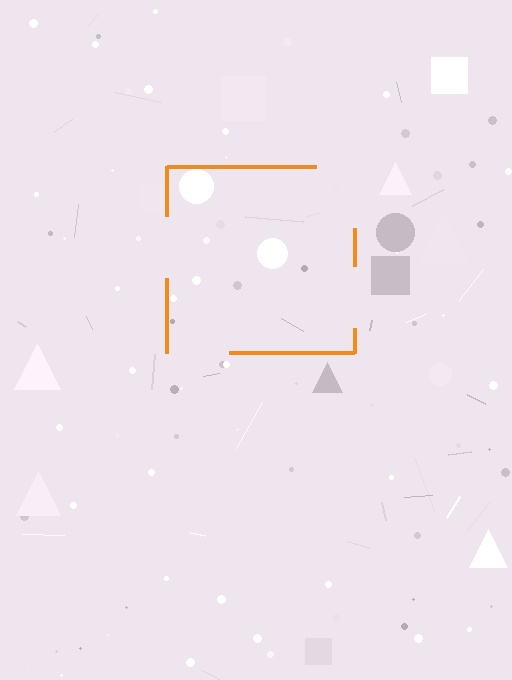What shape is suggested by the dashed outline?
The dashed outline suggests a square.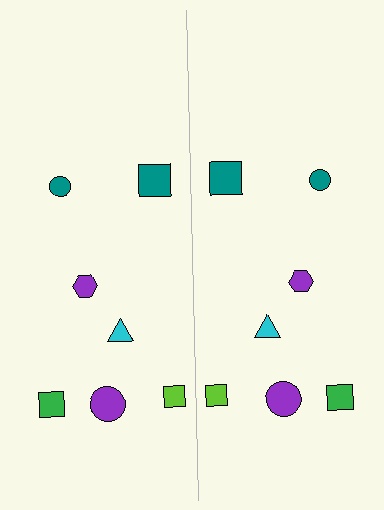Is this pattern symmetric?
Yes, this pattern has bilateral (reflection) symmetry.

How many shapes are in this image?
There are 14 shapes in this image.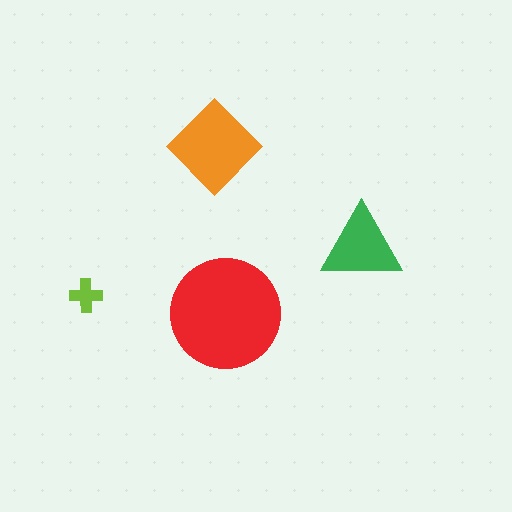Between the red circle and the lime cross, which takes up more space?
The red circle.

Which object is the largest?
The red circle.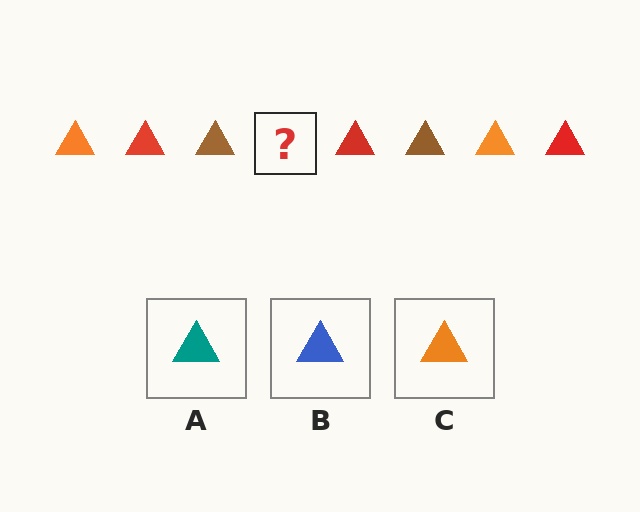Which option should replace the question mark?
Option C.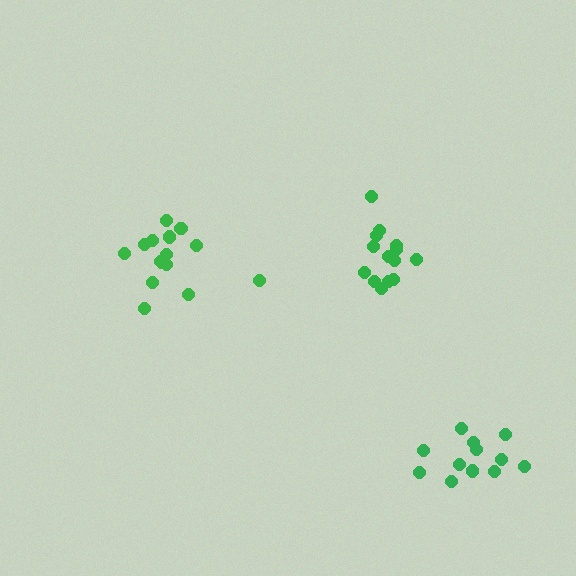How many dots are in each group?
Group 1: 15 dots, Group 2: 14 dots, Group 3: 13 dots (42 total).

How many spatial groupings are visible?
There are 3 spatial groupings.